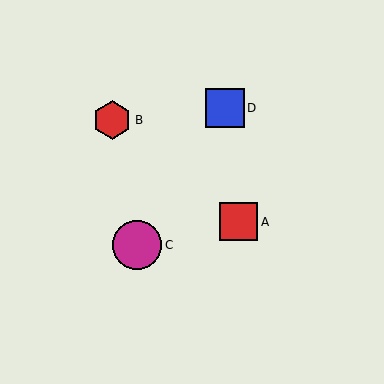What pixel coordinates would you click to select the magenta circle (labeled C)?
Click at (137, 245) to select the magenta circle C.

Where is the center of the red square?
The center of the red square is at (239, 222).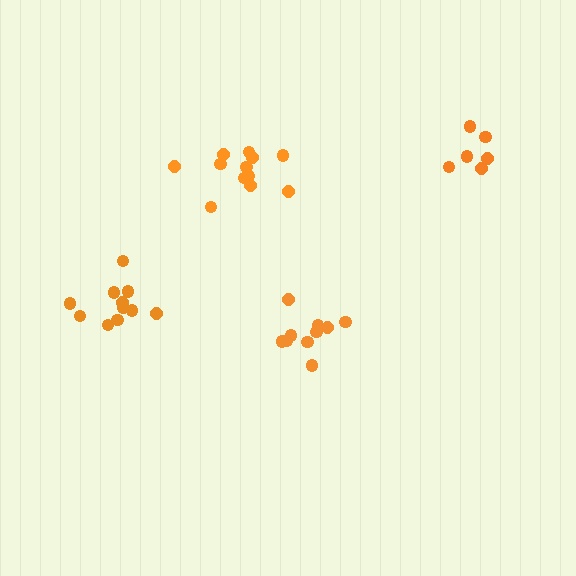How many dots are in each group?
Group 1: 10 dots, Group 2: 12 dots, Group 3: 6 dots, Group 4: 12 dots (40 total).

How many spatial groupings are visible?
There are 4 spatial groupings.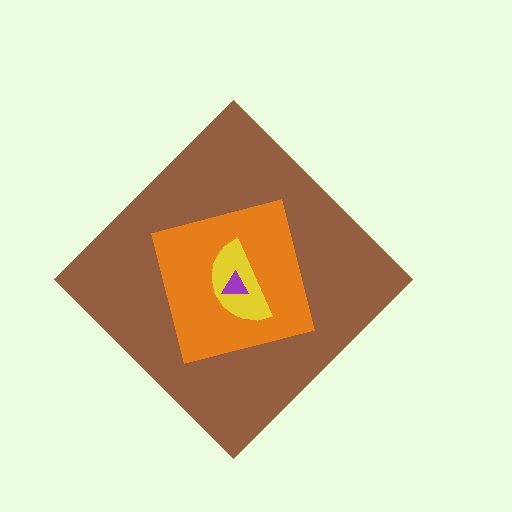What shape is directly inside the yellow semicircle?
The purple triangle.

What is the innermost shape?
The purple triangle.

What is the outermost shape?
The brown diamond.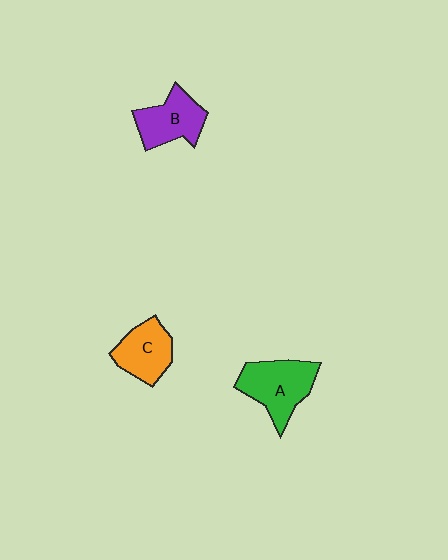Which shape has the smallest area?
Shape C (orange).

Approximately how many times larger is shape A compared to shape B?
Approximately 1.2 times.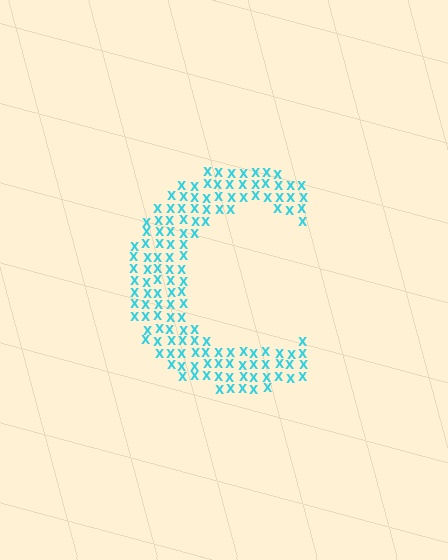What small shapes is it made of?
It is made of small letter X's.